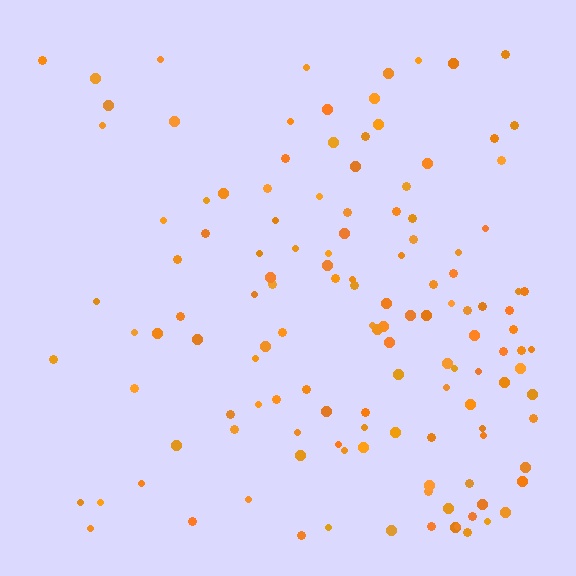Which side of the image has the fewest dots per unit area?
The left.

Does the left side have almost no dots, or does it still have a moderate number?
Still a moderate number, just noticeably fewer than the right.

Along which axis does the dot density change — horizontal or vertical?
Horizontal.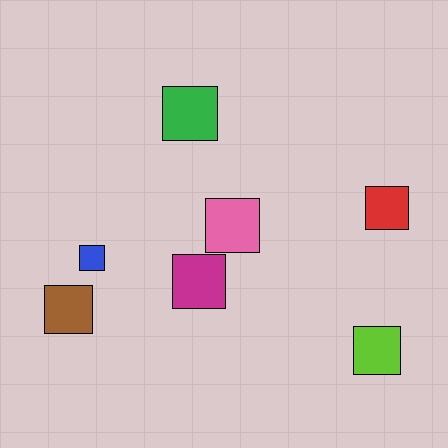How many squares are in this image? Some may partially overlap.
There are 7 squares.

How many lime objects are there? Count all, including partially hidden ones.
There is 1 lime object.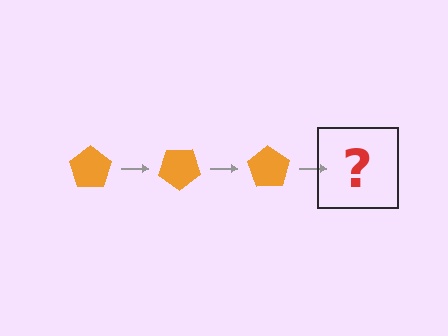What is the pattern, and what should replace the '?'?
The pattern is that the pentagon rotates 35 degrees each step. The '?' should be an orange pentagon rotated 105 degrees.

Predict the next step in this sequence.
The next step is an orange pentagon rotated 105 degrees.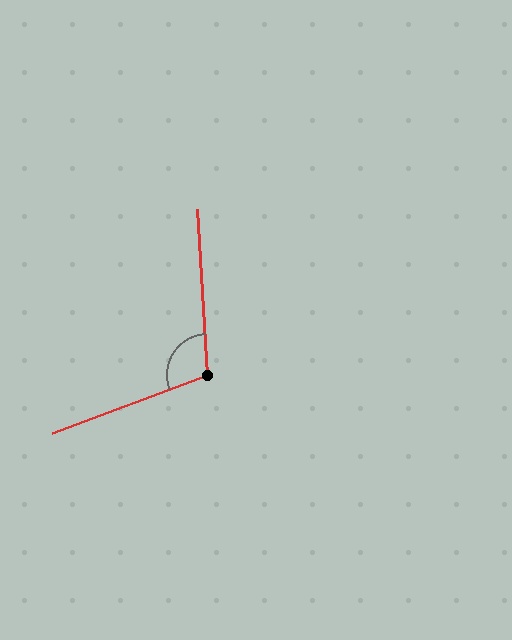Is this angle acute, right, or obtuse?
It is obtuse.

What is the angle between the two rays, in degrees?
Approximately 107 degrees.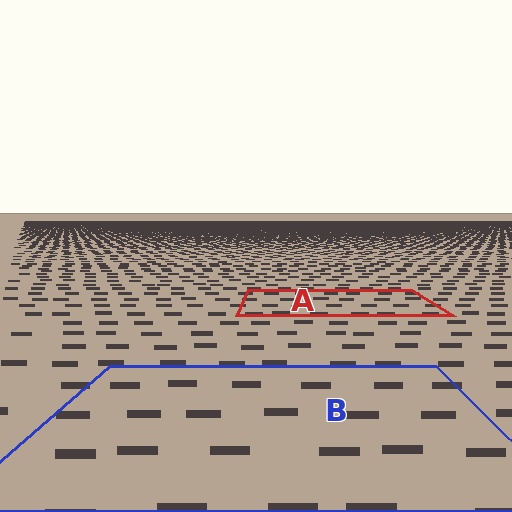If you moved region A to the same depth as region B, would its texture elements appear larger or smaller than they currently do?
They would appear larger. At a closer depth, the same texture elements are projected at a bigger on-screen size.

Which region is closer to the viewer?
Region B is closer. The texture elements there are larger and more spread out.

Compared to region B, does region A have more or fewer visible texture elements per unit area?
Region A has more texture elements per unit area — they are packed more densely because it is farther away.